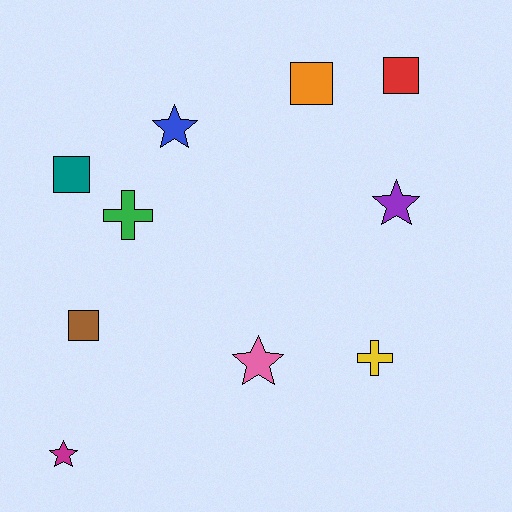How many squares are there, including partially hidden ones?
There are 4 squares.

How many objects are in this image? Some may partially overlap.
There are 10 objects.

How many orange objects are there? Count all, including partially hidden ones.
There is 1 orange object.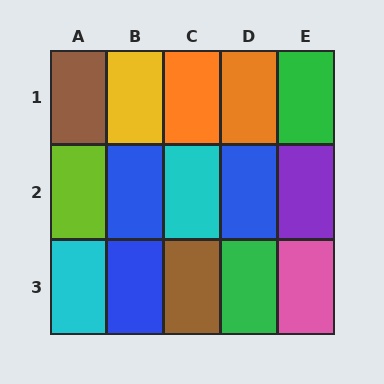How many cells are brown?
2 cells are brown.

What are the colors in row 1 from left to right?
Brown, yellow, orange, orange, green.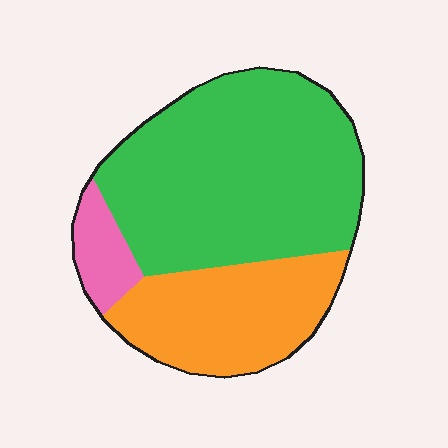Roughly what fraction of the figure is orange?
Orange covers around 30% of the figure.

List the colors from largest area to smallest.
From largest to smallest: green, orange, pink.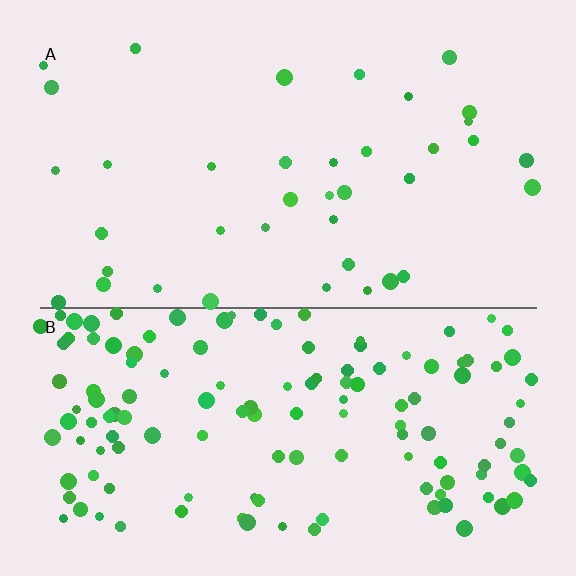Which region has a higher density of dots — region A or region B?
B (the bottom).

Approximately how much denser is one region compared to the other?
Approximately 3.5× — region B over region A.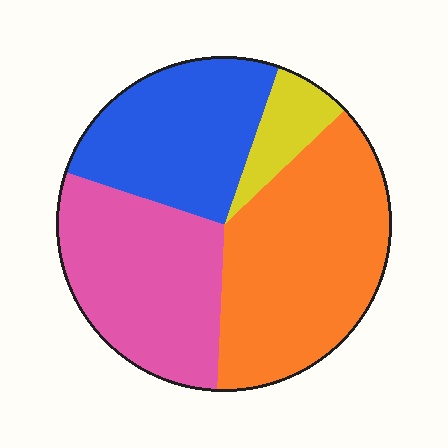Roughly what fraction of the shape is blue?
Blue takes up about one quarter (1/4) of the shape.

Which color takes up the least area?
Yellow, at roughly 10%.